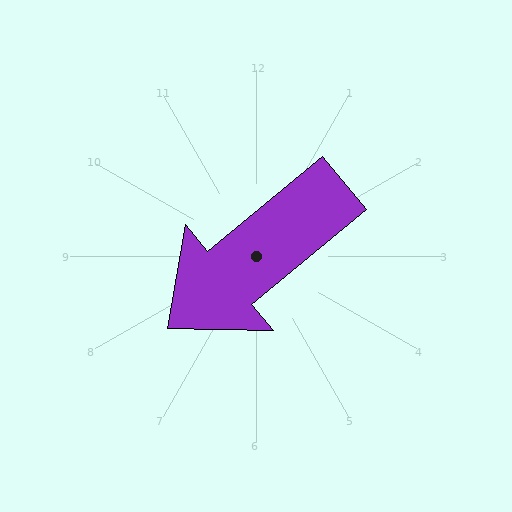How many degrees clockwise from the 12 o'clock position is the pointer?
Approximately 231 degrees.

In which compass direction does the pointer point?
Southwest.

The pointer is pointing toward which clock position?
Roughly 8 o'clock.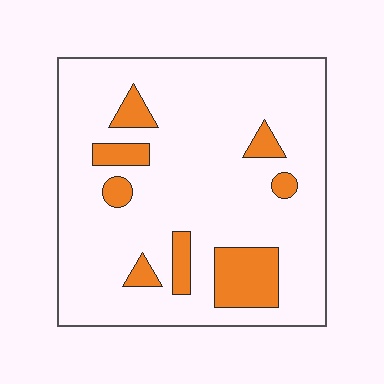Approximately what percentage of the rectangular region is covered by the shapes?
Approximately 15%.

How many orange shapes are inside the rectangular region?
8.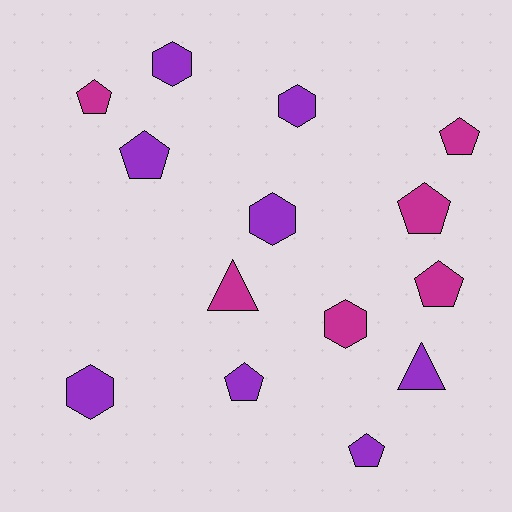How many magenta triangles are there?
There is 1 magenta triangle.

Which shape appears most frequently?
Pentagon, with 7 objects.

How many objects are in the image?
There are 14 objects.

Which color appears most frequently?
Purple, with 8 objects.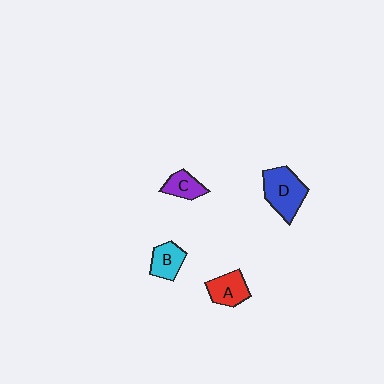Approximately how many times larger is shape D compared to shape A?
Approximately 1.4 times.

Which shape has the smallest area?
Shape C (purple).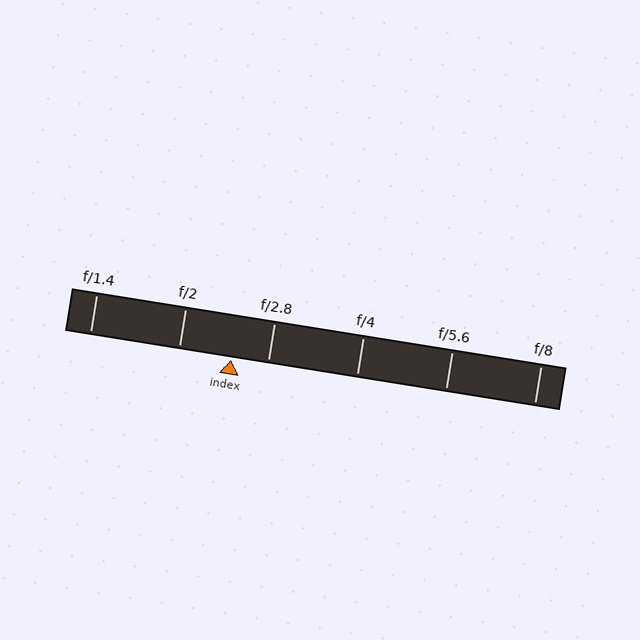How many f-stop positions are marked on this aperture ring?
There are 6 f-stop positions marked.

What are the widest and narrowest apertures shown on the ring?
The widest aperture shown is f/1.4 and the narrowest is f/8.